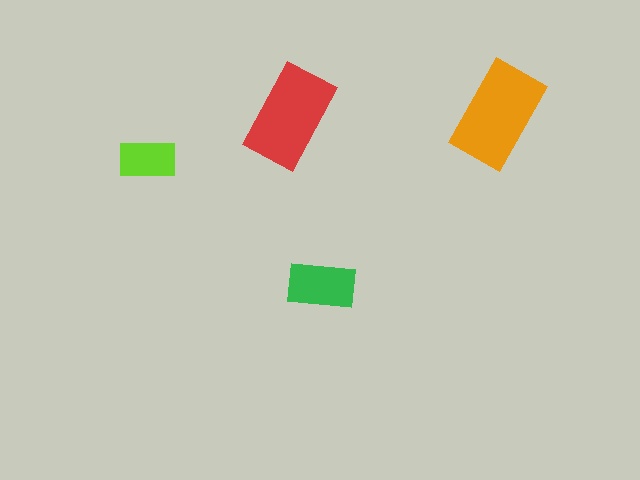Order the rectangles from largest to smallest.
the orange one, the red one, the green one, the lime one.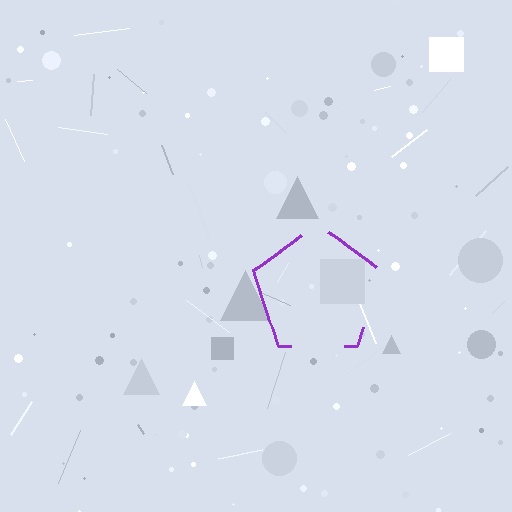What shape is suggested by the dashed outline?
The dashed outline suggests a pentagon.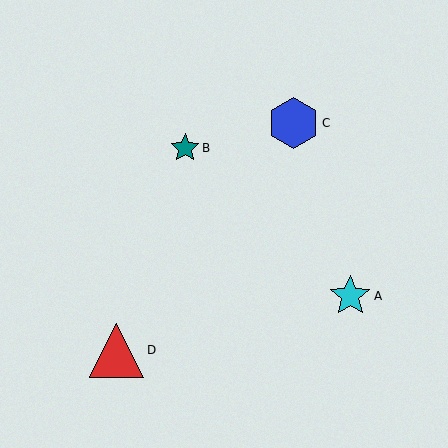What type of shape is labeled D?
Shape D is a red triangle.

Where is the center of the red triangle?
The center of the red triangle is at (117, 350).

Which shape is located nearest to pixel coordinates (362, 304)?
The cyan star (labeled A) at (350, 296) is nearest to that location.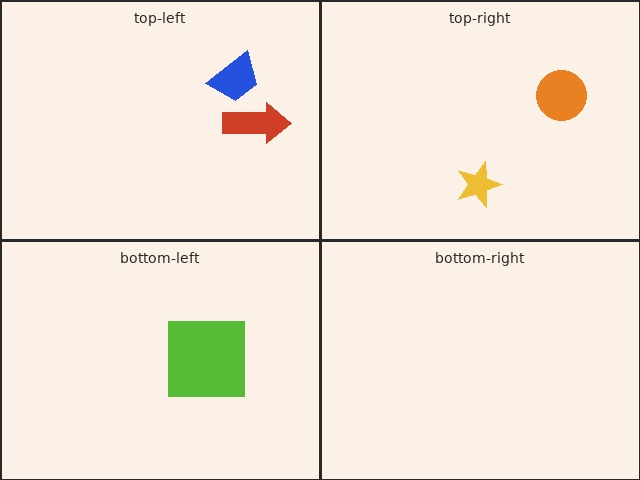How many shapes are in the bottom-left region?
1.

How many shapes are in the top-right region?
2.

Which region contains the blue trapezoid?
The top-left region.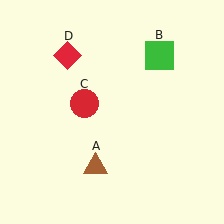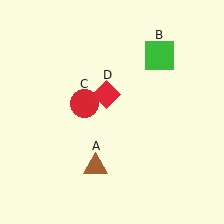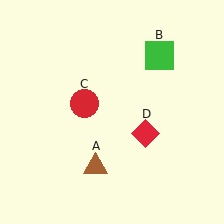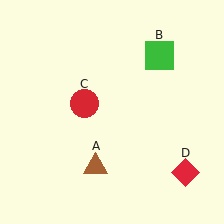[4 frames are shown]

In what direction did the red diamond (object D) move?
The red diamond (object D) moved down and to the right.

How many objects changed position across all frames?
1 object changed position: red diamond (object D).